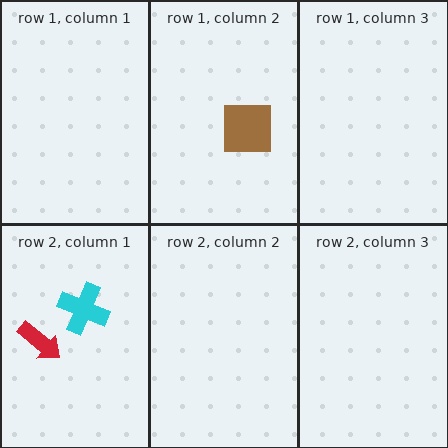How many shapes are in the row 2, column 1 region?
2.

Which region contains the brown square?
The row 1, column 2 region.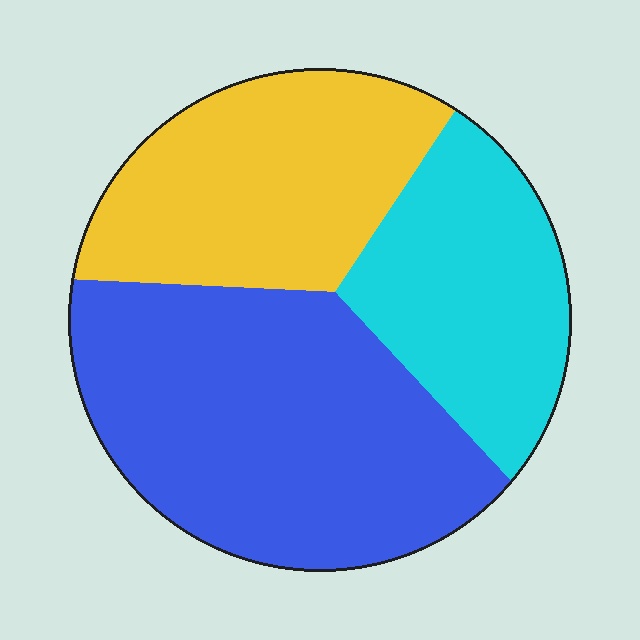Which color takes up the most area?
Blue, at roughly 45%.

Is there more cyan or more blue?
Blue.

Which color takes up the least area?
Cyan, at roughly 25%.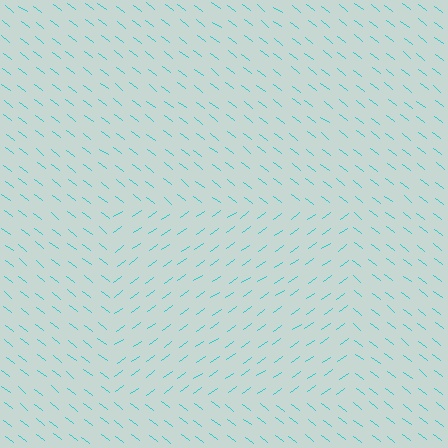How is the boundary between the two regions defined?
The boundary is defined purely by a change in line orientation (approximately 73 degrees difference). All lines are the same color and thickness.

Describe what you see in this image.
The image is filled with small cyan line segments. A rectangle region in the image has lines oriented differently from the surrounding lines, creating a visible texture boundary.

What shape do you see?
I see a rectangle.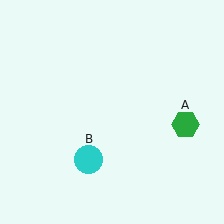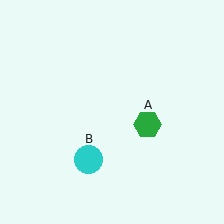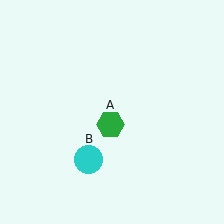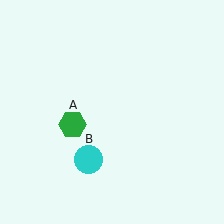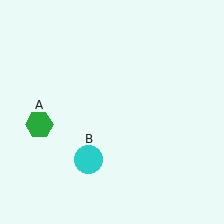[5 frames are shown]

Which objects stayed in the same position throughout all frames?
Cyan circle (object B) remained stationary.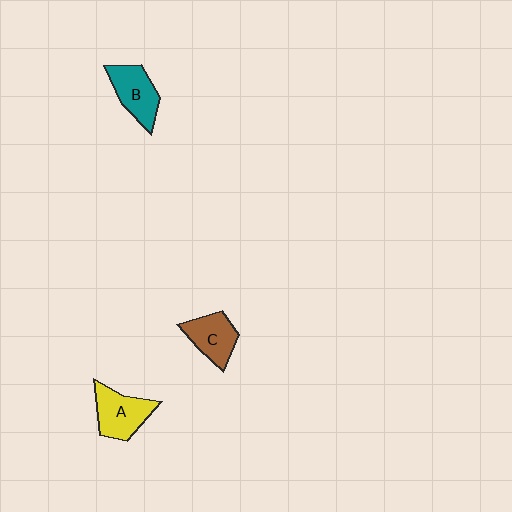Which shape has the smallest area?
Shape C (brown).